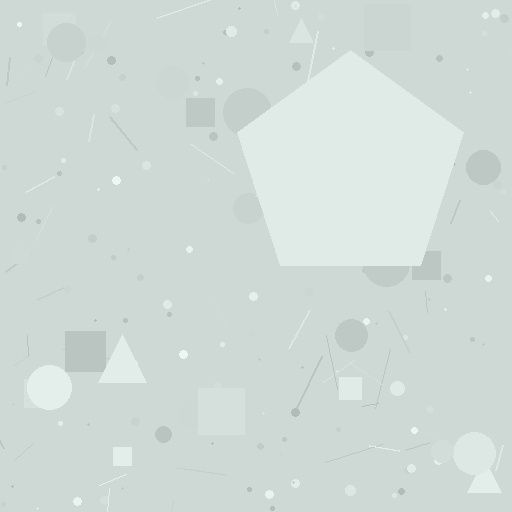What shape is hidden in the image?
A pentagon is hidden in the image.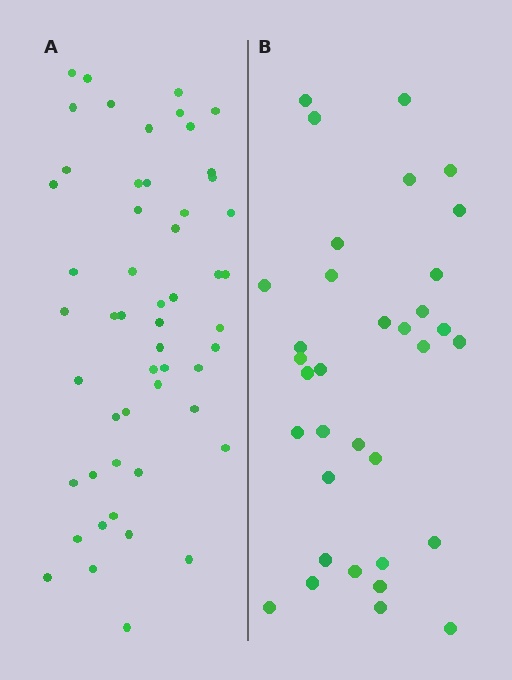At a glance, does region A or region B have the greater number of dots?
Region A (the left region) has more dots.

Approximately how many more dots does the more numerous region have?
Region A has approximately 20 more dots than region B.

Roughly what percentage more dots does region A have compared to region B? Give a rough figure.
About 55% more.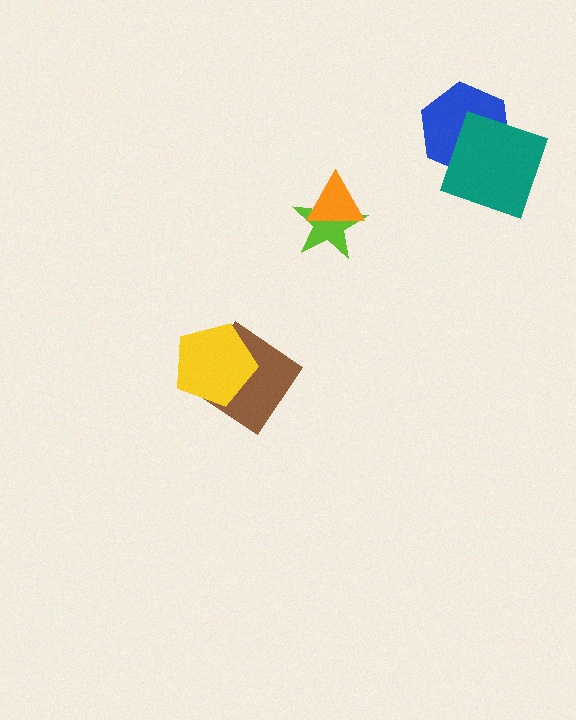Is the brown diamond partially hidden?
Yes, it is partially covered by another shape.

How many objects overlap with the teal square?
1 object overlaps with the teal square.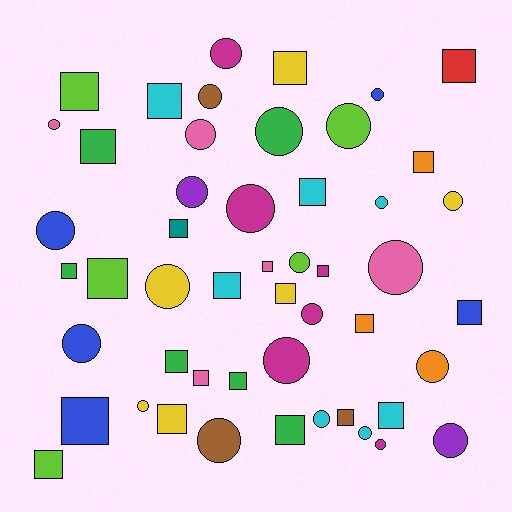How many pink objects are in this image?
There are 5 pink objects.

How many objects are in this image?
There are 50 objects.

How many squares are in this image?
There are 25 squares.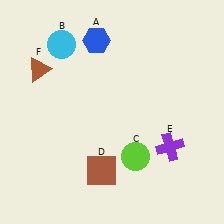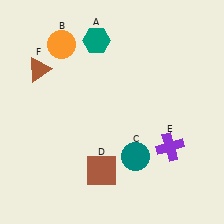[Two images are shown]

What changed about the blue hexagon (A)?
In Image 1, A is blue. In Image 2, it changed to teal.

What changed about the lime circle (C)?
In Image 1, C is lime. In Image 2, it changed to teal.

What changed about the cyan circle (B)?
In Image 1, B is cyan. In Image 2, it changed to orange.